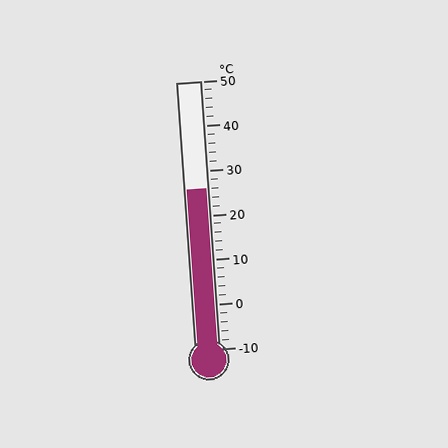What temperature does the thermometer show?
The thermometer shows approximately 26°C.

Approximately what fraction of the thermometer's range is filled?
The thermometer is filled to approximately 60% of its range.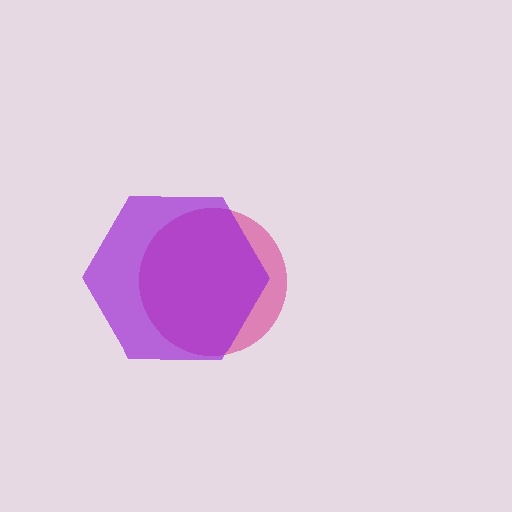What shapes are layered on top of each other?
The layered shapes are: a magenta circle, a purple hexagon.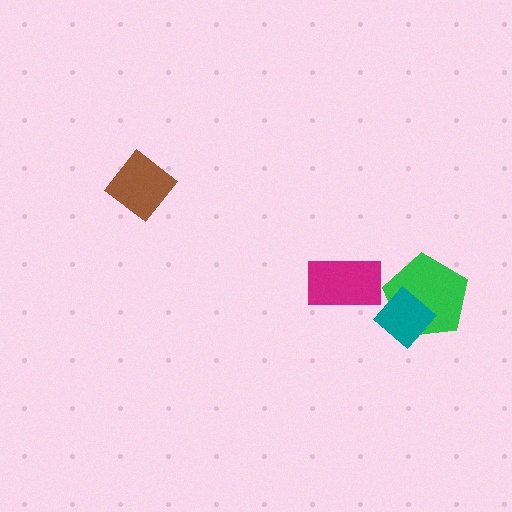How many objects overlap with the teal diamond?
1 object overlaps with the teal diamond.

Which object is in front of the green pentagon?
The teal diamond is in front of the green pentagon.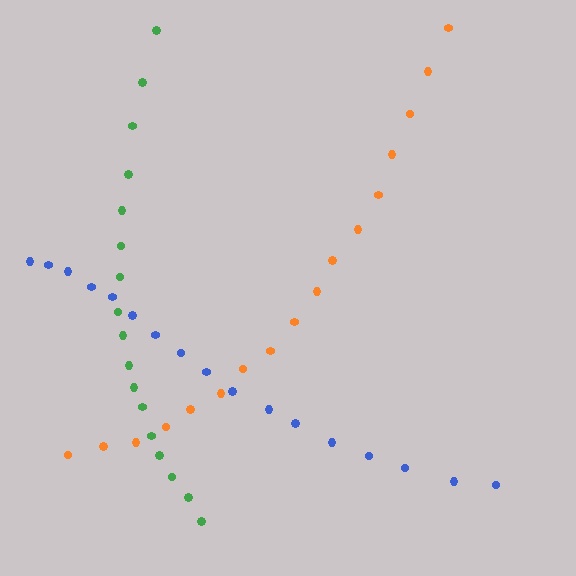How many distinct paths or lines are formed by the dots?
There are 3 distinct paths.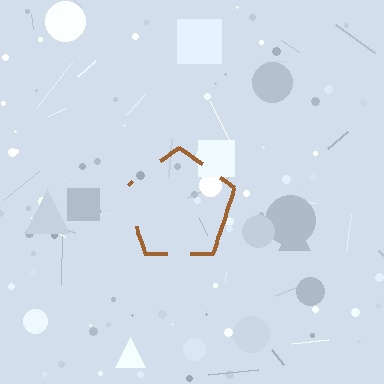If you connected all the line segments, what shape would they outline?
They would outline a pentagon.